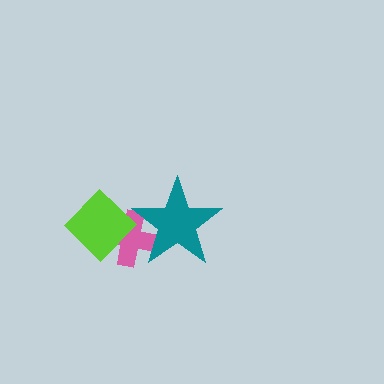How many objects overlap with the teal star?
1 object overlaps with the teal star.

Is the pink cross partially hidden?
Yes, it is partially covered by another shape.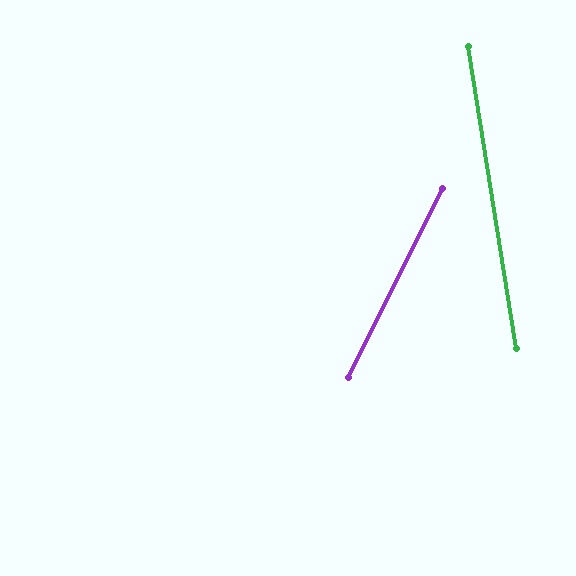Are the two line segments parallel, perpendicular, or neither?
Neither parallel nor perpendicular — they differ by about 35°.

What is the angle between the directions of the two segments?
Approximately 35 degrees.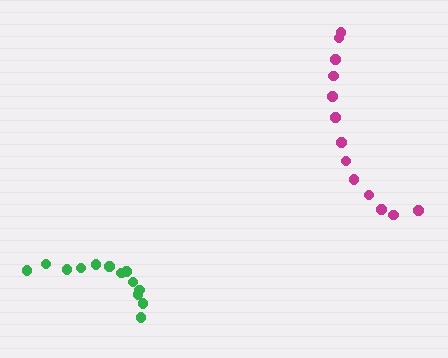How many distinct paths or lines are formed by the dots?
There are 2 distinct paths.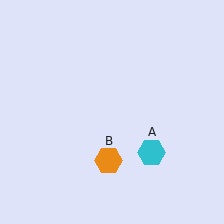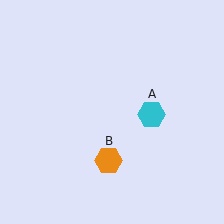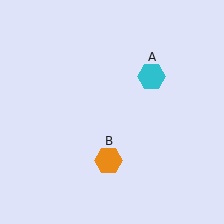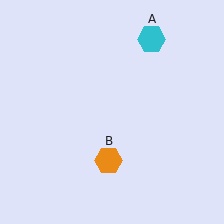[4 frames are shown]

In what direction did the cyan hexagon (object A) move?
The cyan hexagon (object A) moved up.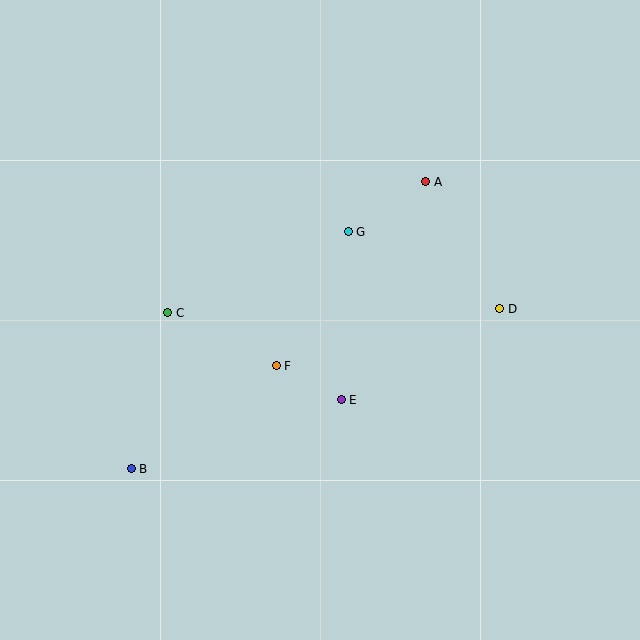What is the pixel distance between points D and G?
The distance between D and G is 170 pixels.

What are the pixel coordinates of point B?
Point B is at (131, 469).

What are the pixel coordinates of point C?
Point C is at (168, 313).